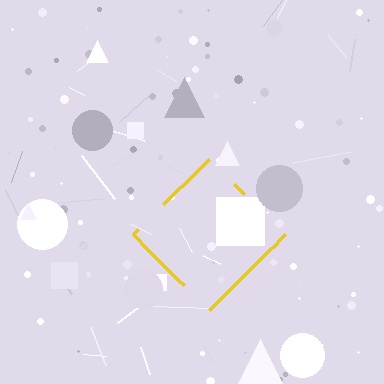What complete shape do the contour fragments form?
The contour fragments form a diamond.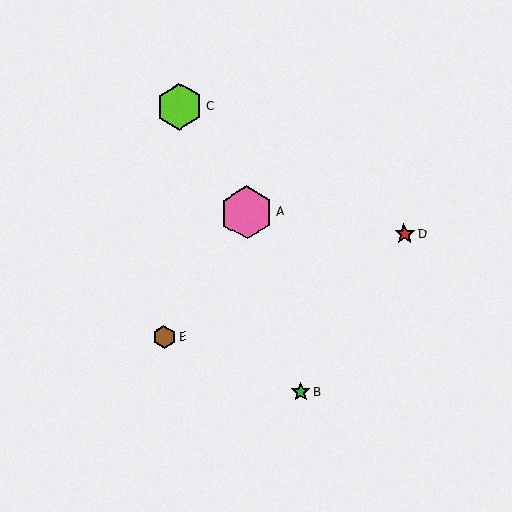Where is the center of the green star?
The center of the green star is at (301, 392).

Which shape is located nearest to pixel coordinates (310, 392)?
The green star (labeled B) at (301, 392) is nearest to that location.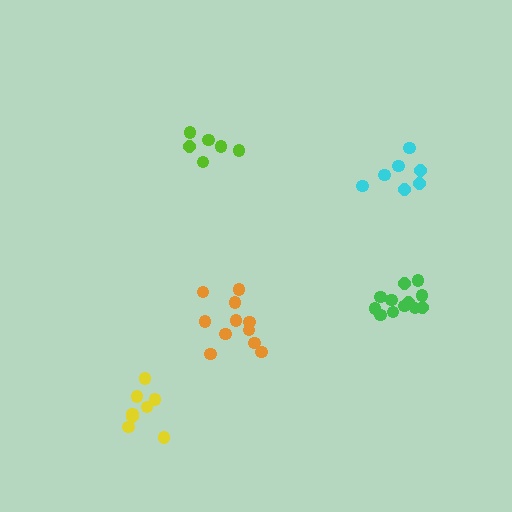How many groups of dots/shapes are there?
There are 5 groups.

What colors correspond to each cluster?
The clusters are colored: lime, green, orange, yellow, cyan.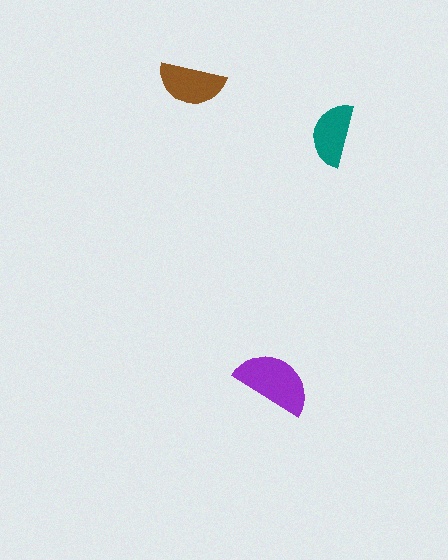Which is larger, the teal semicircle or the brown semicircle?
The brown one.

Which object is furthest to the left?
The brown semicircle is leftmost.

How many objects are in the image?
There are 3 objects in the image.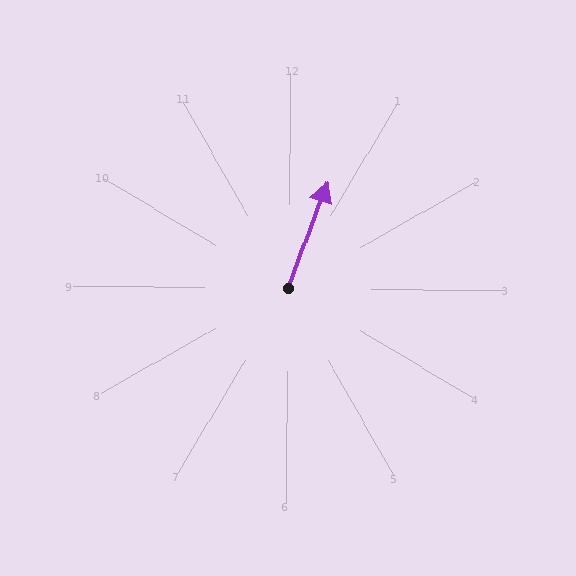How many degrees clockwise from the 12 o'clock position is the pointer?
Approximately 20 degrees.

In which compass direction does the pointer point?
North.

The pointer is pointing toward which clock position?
Roughly 1 o'clock.